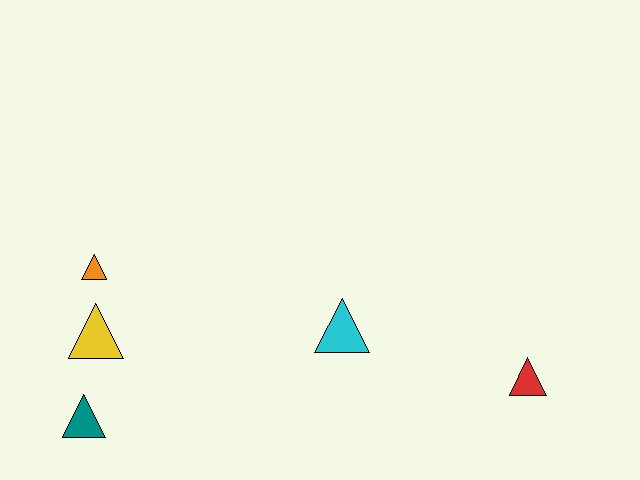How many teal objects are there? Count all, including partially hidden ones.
There is 1 teal object.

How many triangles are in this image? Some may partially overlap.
There are 5 triangles.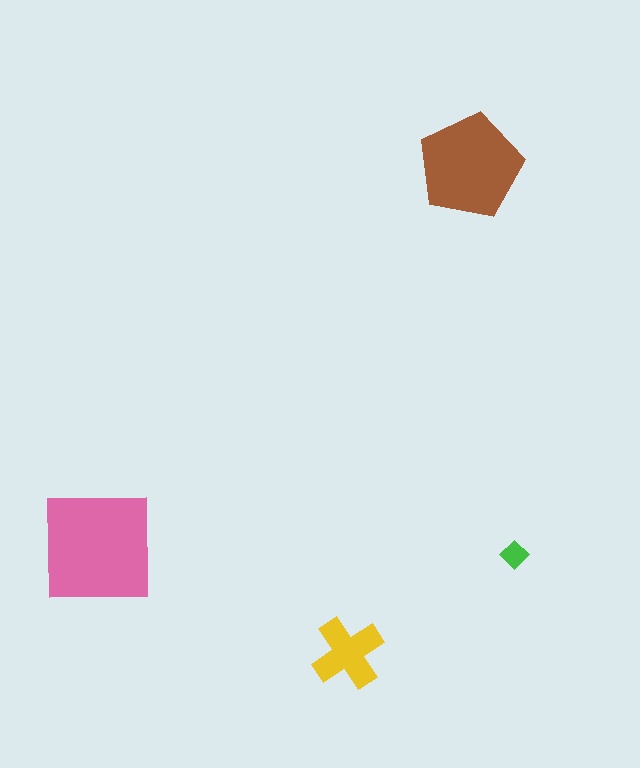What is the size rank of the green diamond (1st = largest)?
4th.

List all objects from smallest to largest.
The green diamond, the yellow cross, the brown pentagon, the pink square.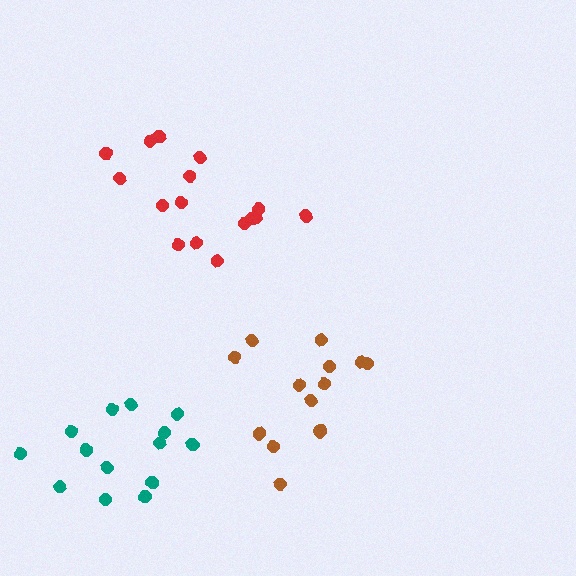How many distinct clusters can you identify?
There are 3 distinct clusters.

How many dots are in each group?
Group 1: 14 dots, Group 2: 14 dots, Group 3: 16 dots (44 total).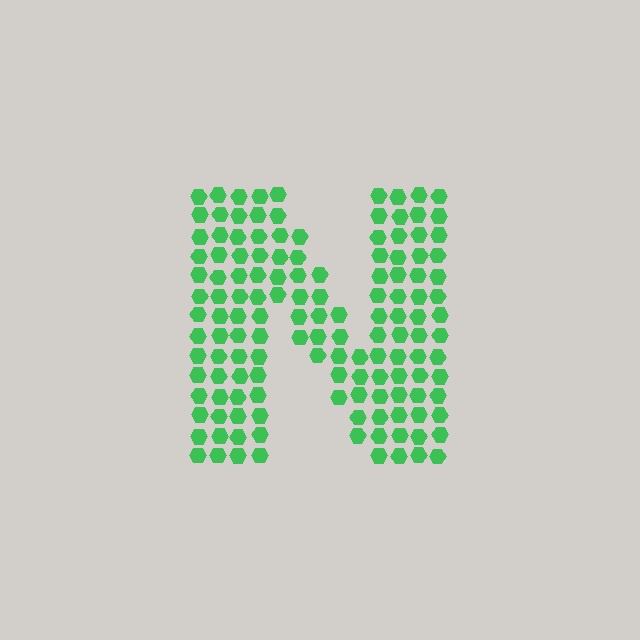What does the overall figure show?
The overall figure shows the letter N.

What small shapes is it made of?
It is made of small hexagons.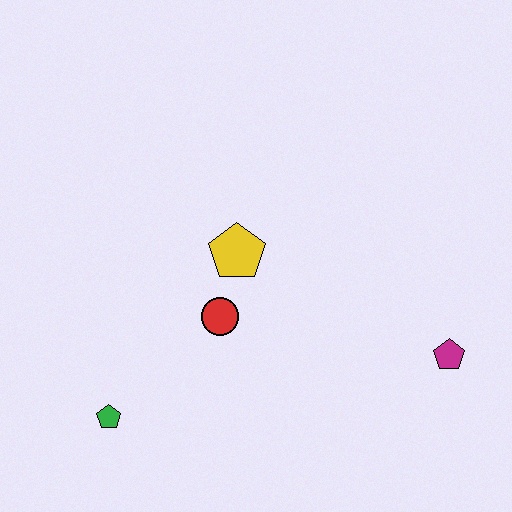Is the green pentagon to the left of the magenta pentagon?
Yes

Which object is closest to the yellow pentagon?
The red circle is closest to the yellow pentagon.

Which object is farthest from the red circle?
The magenta pentagon is farthest from the red circle.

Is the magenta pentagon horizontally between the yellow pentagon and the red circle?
No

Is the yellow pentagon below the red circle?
No